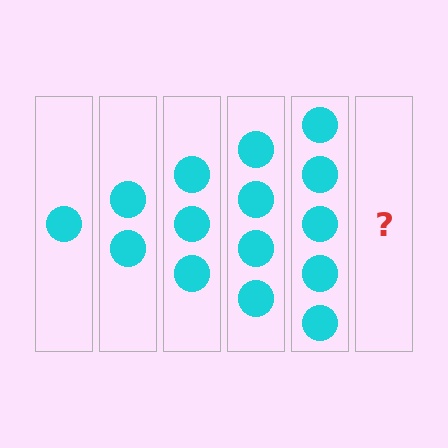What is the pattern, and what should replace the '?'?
The pattern is that each step adds one more circle. The '?' should be 6 circles.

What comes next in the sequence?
The next element should be 6 circles.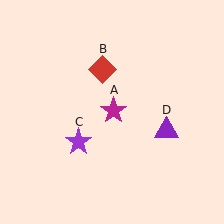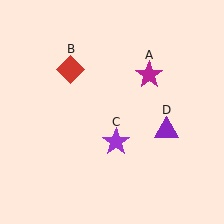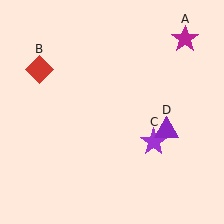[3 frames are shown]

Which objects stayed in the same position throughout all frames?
Purple triangle (object D) remained stationary.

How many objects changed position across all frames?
3 objects changed position: magenta star (object A), red diamond (object B), purple star (object C).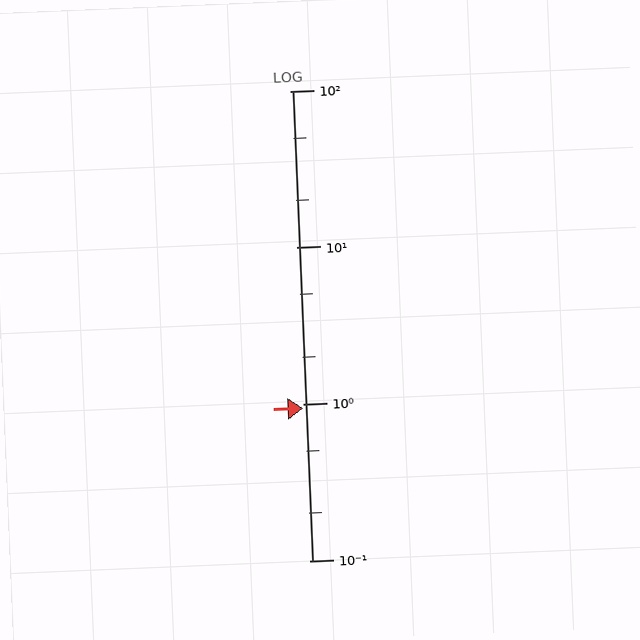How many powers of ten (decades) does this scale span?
The scale spans 3 decades, from 0.1 to 100.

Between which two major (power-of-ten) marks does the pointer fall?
The pointer is between 0.1 and 1.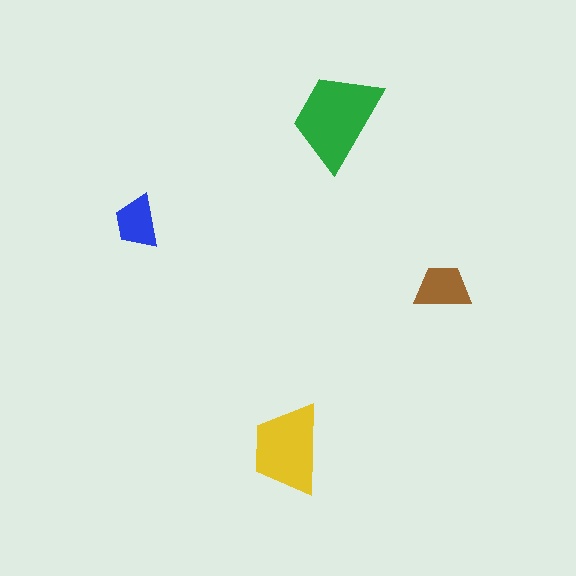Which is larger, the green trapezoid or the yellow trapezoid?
The green one.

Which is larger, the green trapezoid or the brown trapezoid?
The green one.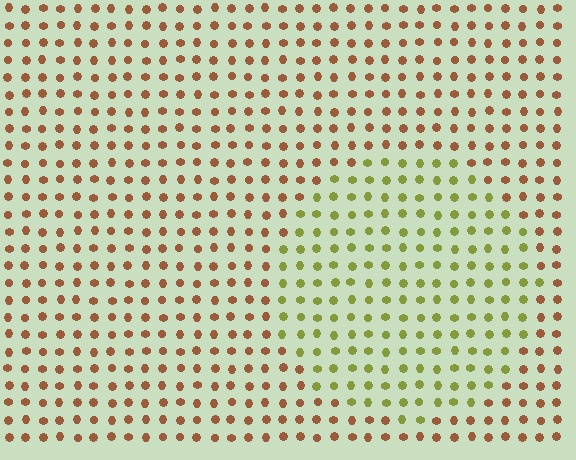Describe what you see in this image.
The image is filled with small brown elements in a uniform arrangement. A circle-shaped region is visible where the elements are tinted to a slightly different hue, forming a subtle color boundary.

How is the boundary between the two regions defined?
The boundary is defined purely by a slight shift in hue (about 56 degrees). Spacing, size, and orientation are identical on both sides.